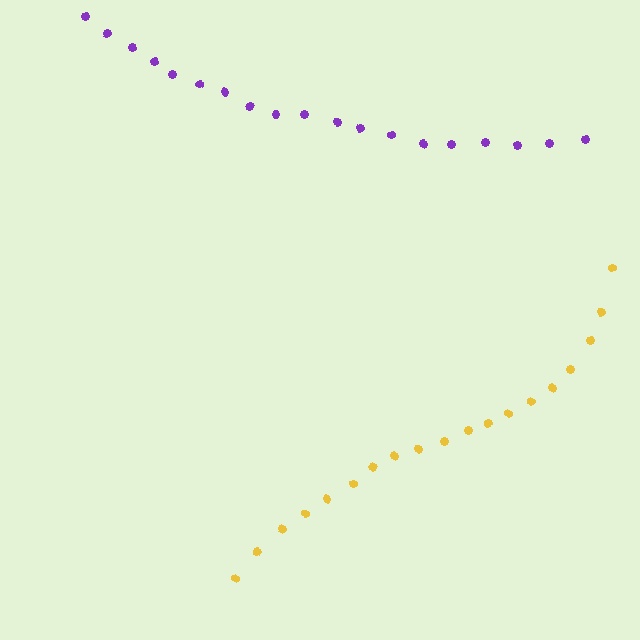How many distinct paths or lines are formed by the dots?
There are 2 distinct paths.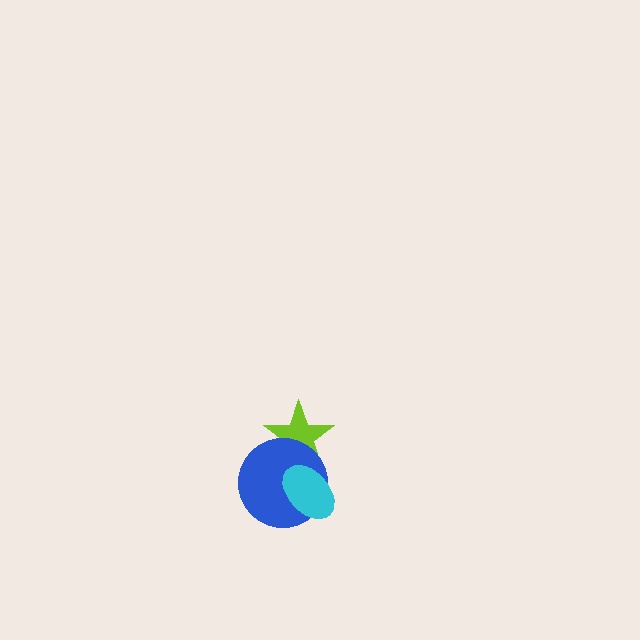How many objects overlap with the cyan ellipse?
2 objects overlap with the cyan ellipse.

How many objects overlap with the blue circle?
2 objects overlap with the blue circle.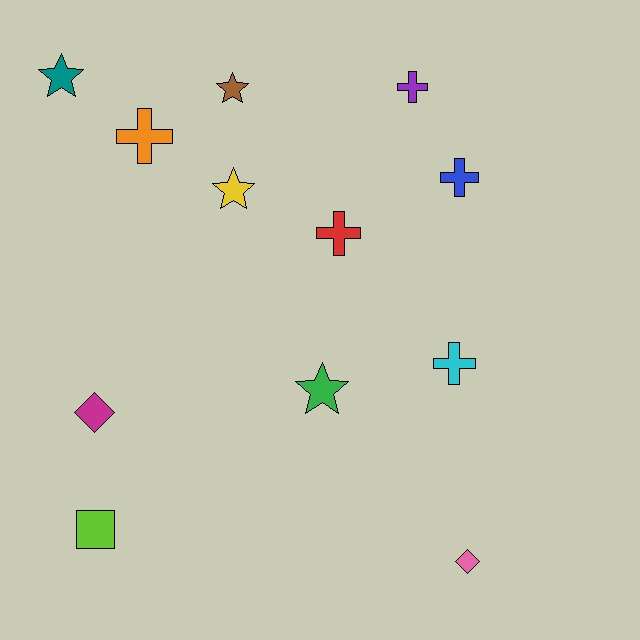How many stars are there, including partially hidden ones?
There are 4 stars.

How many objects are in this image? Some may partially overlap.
There are 12 objects.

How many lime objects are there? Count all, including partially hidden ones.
There is 1 lime object.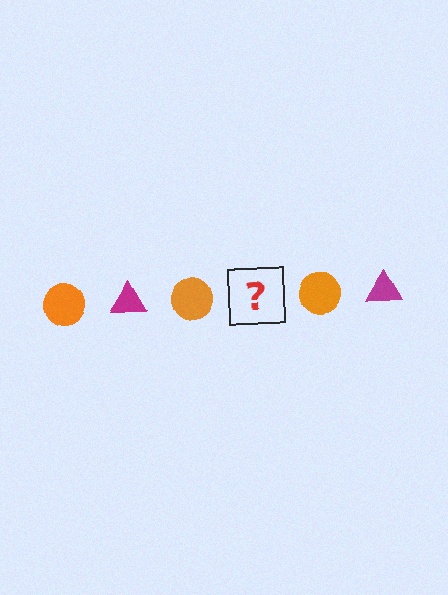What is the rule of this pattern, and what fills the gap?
The rule is that the pattern alternates between orange circle and magenta triangle. The gap should be filled with a magenta triangle.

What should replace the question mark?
The question mark should be replaced with a magenta triangle.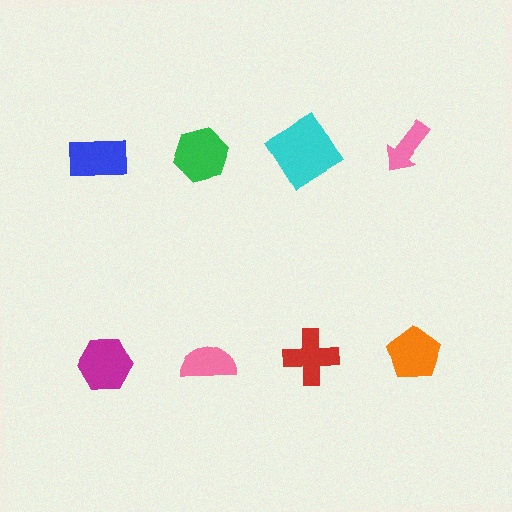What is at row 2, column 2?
A pink semicircle.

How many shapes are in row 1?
4 shapes.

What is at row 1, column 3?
A cyan diamond.